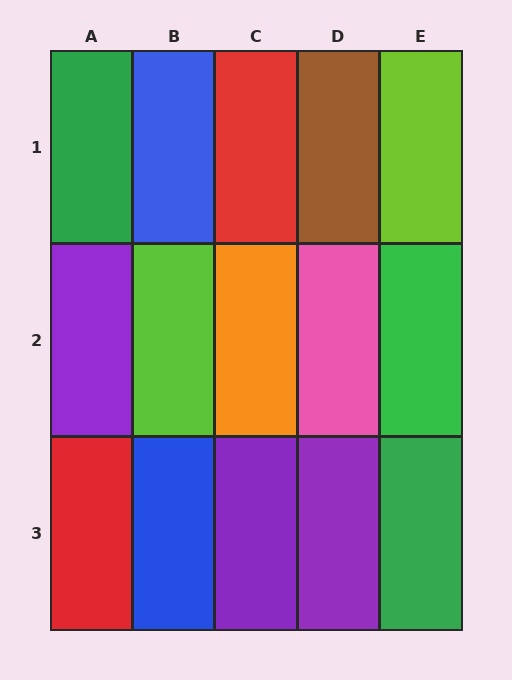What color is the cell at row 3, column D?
Purple.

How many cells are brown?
1 cell is brown.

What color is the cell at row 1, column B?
Blue.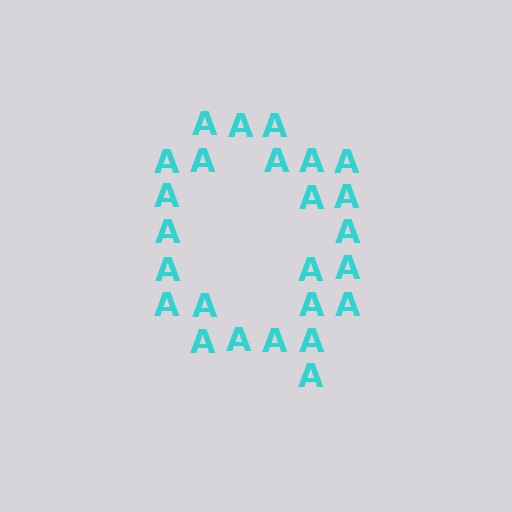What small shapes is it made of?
It is made of small letter A's.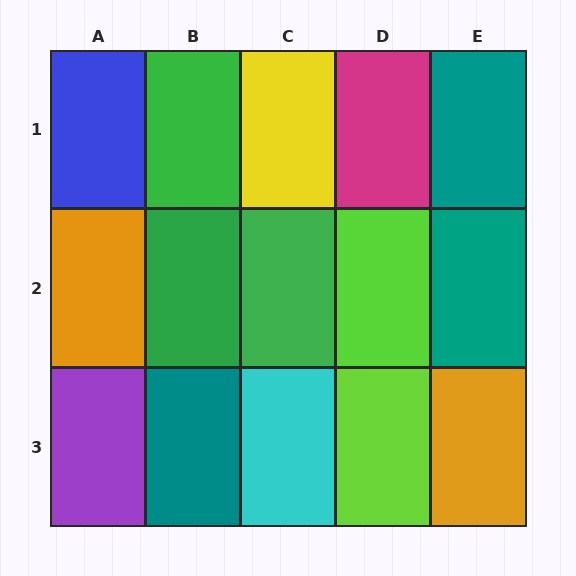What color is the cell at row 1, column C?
Yellow.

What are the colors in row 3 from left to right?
Purple, teal, cyan, lime, orange.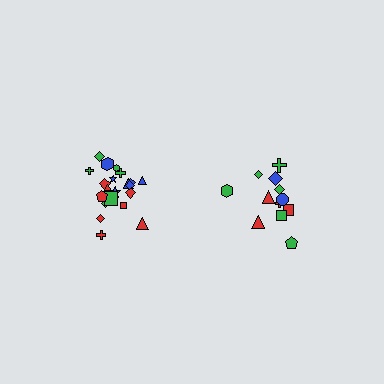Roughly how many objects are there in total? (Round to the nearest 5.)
Roughly 35 objects in total.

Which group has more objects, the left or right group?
The left group.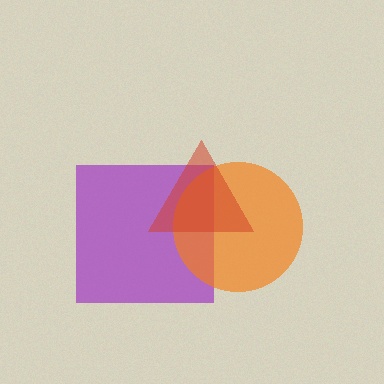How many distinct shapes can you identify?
There are 3 distinct shapes: a purple square, an orange circle, a red triangle.